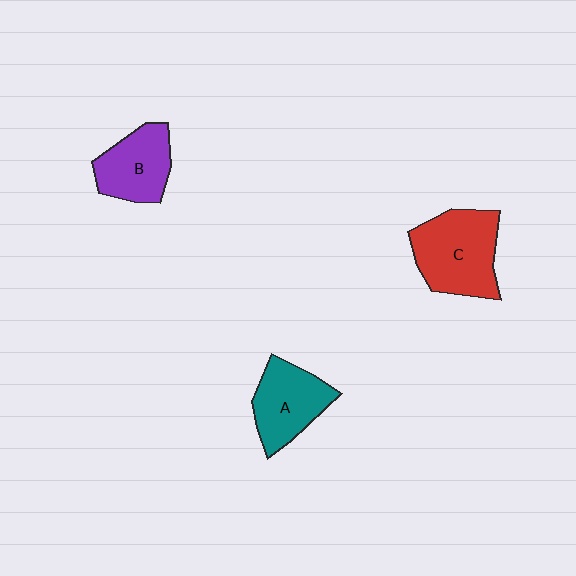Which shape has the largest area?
Shape C (red).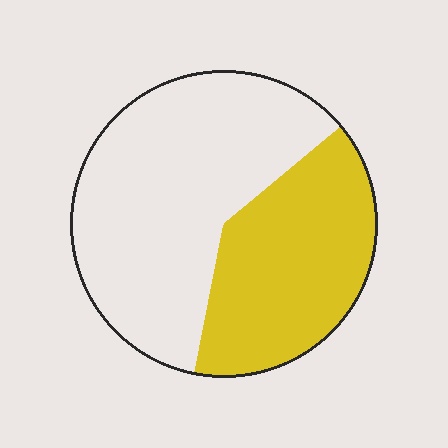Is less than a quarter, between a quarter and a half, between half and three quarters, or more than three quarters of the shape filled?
Between a quarter and a half.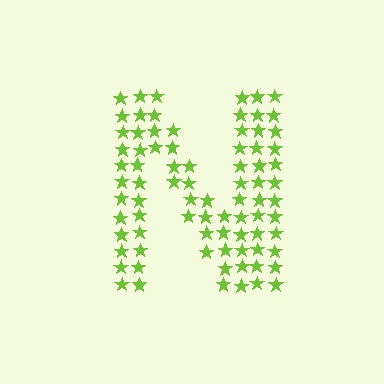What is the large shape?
The large shape is the letter N.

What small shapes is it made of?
It is made of small stars.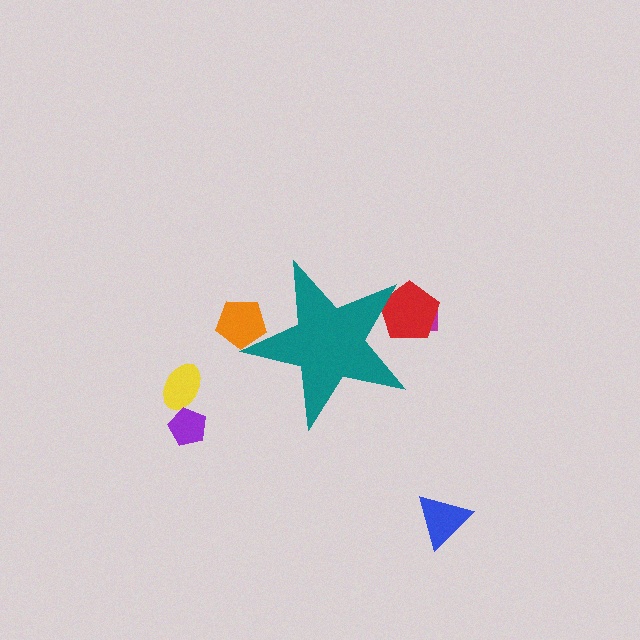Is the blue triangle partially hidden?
No, the blue triangle is fully visible.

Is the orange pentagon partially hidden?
Yes, the orange pentagon is partially hidden behind the teal star.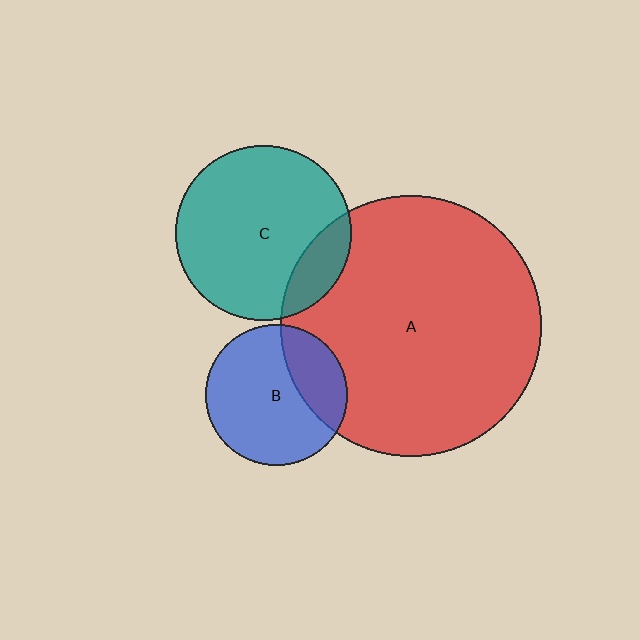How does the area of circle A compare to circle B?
Approximately 3.4 times.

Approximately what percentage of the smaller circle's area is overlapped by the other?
Approximately 15%.